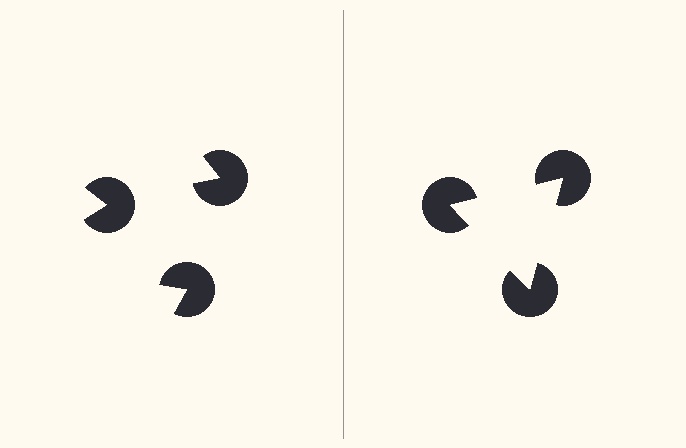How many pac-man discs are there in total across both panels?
6 — 3 on each side.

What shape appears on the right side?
An illusory triangle.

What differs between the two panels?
The pac-man discs are positioned identically on both sides; only the wedge orientations differ. On the right they align to a triangle; on the left they are misaligned.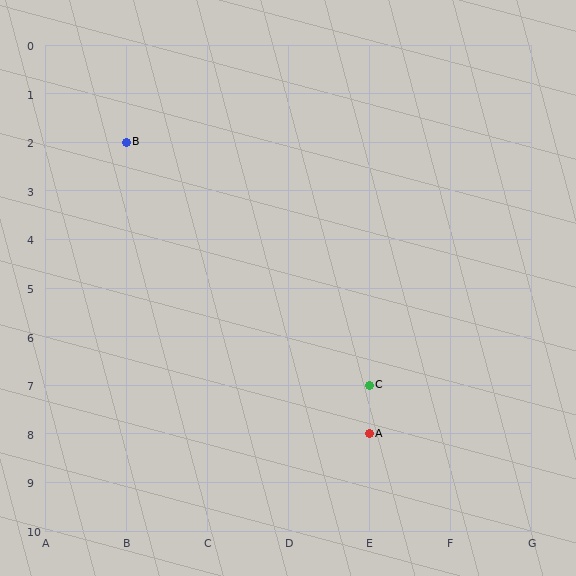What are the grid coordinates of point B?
Point B is at grid coordinates (B, 2).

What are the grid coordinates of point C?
Point C is at grid coordinates (E, 7).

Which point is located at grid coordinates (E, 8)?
Point A is at (E, 8).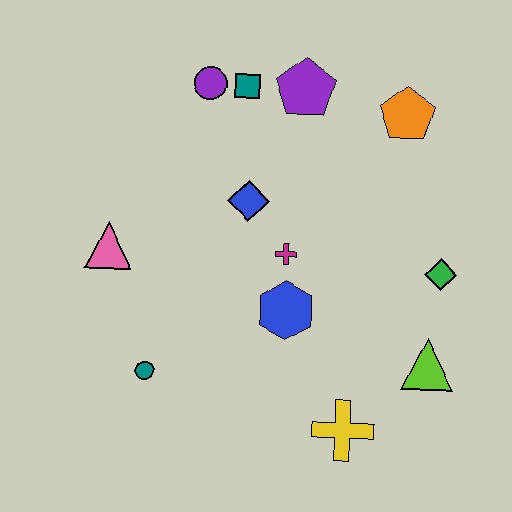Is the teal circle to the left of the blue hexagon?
Yes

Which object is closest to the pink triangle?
The teal circle is closest to the pink triangle.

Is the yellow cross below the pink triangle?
Yes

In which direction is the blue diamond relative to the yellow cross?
The blue diamond is above the yellow cross.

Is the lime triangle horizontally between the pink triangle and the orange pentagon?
No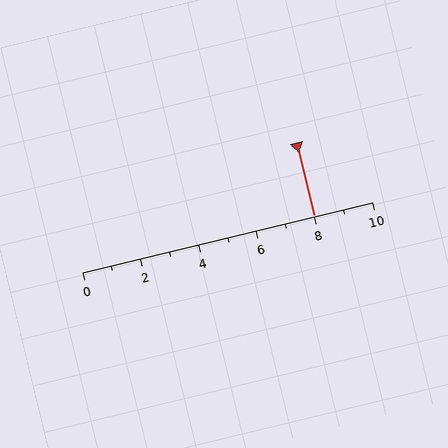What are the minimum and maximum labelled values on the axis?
The axis runs from 0 to 10.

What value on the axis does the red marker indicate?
The marker indicates approximately 8.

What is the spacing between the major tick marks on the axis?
The major ticks are spaced 2 apart.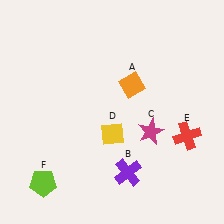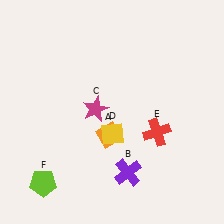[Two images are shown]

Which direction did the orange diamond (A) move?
The orange diamond (A) moved down.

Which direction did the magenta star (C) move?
The magenta star (C) moved left.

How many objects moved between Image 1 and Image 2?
3 objects moved between the two images.